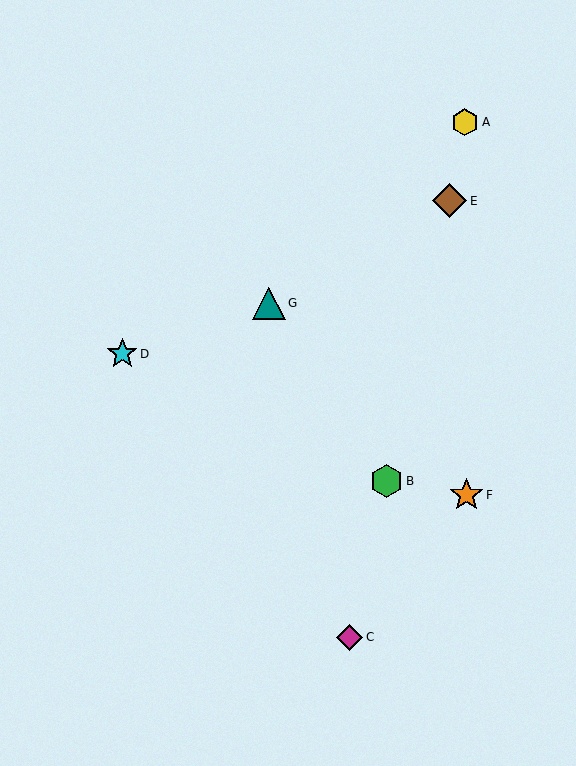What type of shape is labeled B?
Shape B is a green hexagon.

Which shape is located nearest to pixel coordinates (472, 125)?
The yellow hexagon (labeled A) at (465, 122) is nearest to that location.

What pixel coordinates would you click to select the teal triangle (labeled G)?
Click at (269, 303) to select the teal triangle G.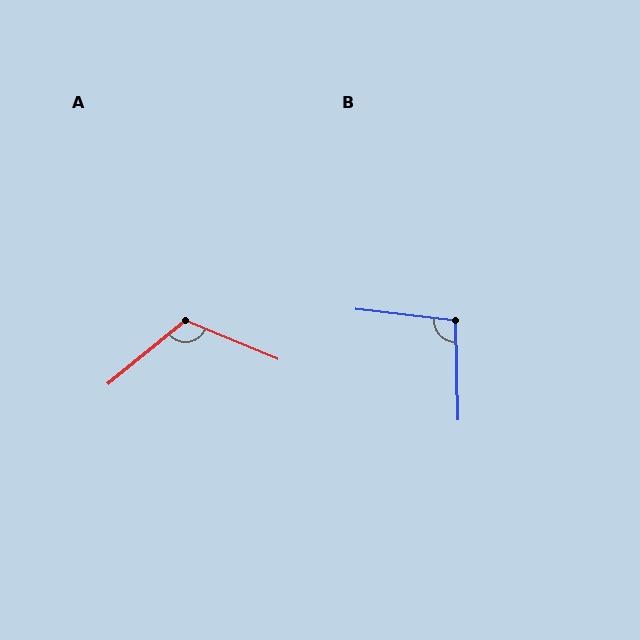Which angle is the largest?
A, at approximately 118 degrees.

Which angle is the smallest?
B, at approximately 98 degrees.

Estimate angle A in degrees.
Approximately 118 degrees.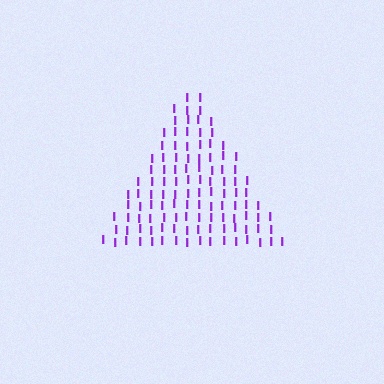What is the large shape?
The large shape is a triangle.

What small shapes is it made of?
It is made of small letter I's.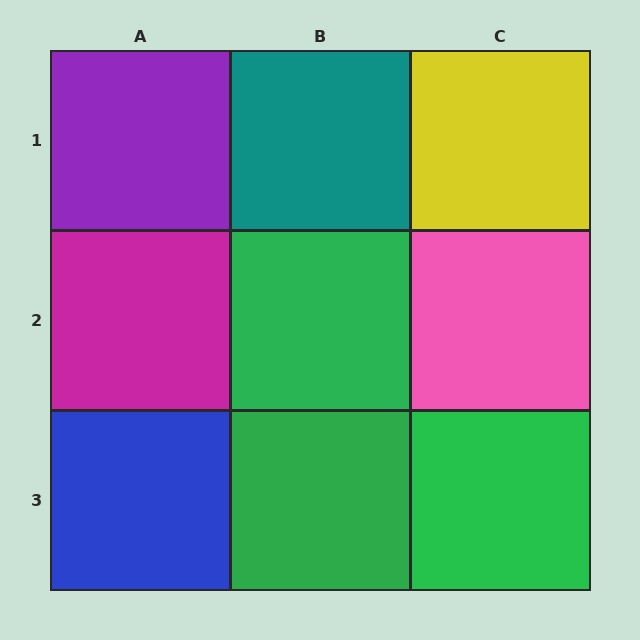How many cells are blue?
1 cell is blue.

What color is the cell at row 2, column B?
Green.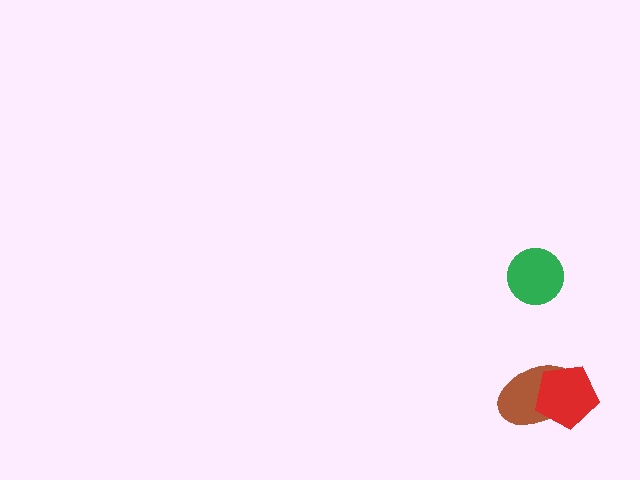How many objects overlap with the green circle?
0 objects overlap with the green circle.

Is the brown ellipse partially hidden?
Yes, it is partially covered by another shape.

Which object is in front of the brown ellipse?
The red pentagon is in front of the brown ellipse.